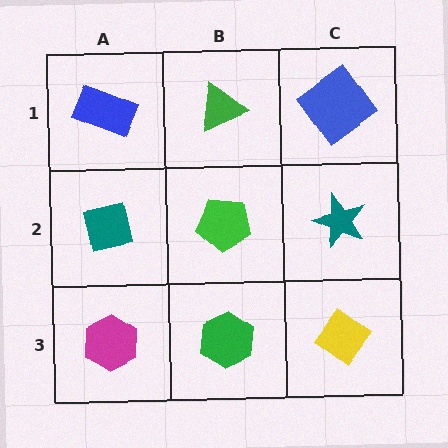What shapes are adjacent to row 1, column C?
A teal star (row 2, column C), a green triangle (row 1, column B).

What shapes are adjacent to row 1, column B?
A green pentagon (row 2, column B), a blue rectangle (row 1, column A), a blue diamond (row 1, column C).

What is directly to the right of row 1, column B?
A blue diamond.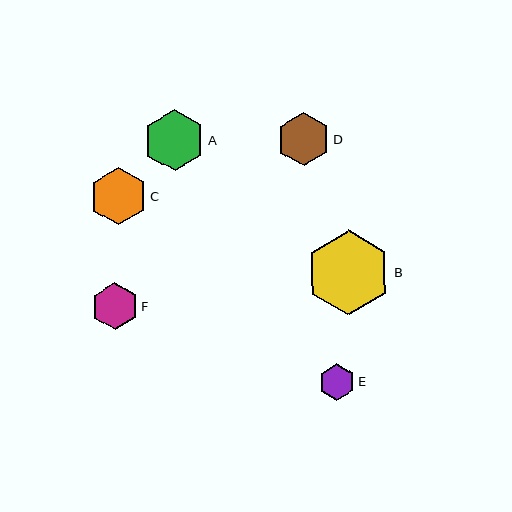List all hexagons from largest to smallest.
From largest to smallest: B, A, C, D, F, E.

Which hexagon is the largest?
Hexagon B is the largest with a size of approximately 84 pixels.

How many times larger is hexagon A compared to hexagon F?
Hexagon A is approximately 1.3 times the size of hexagon F.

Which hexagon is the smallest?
Hexagon E is the smallest with a size of approximately 37 pixels.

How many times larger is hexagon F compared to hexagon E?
Hexagon F is approximately 1.3 times the size of hexagon E.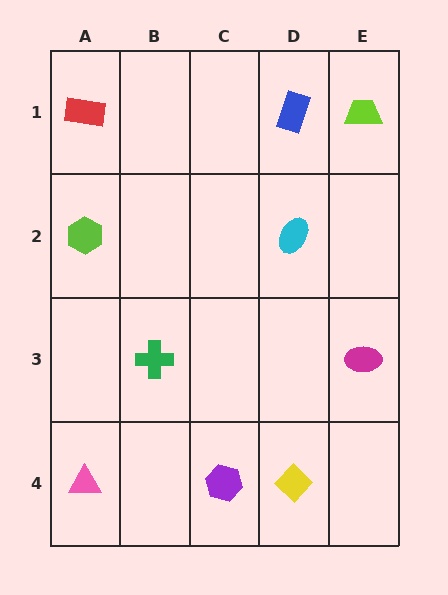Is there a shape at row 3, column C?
No, that cell is empty.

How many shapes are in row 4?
3 shapes.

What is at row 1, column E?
A lime trapezoid.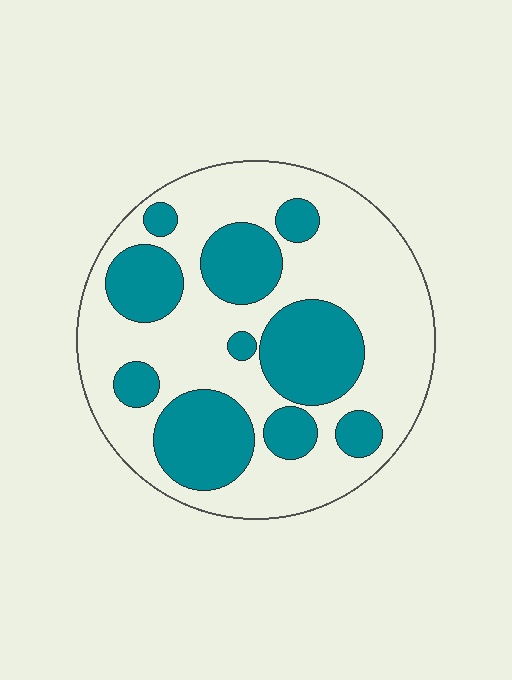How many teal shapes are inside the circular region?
10.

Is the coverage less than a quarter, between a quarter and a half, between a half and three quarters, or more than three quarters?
Between a quarter and a half.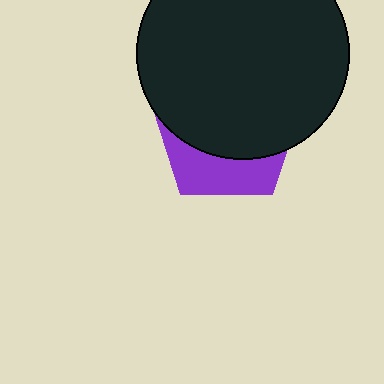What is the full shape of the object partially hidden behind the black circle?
The partially hidden object is a purple pentagon.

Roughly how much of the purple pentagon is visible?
A small part of it is visible (roughly 32%).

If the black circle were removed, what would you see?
You would see the complete purple pentagon.